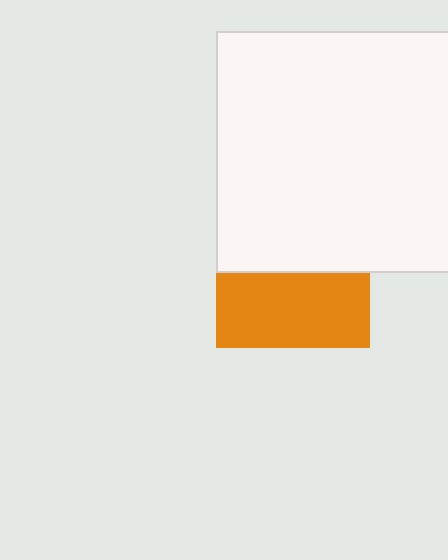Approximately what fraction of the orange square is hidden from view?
Roughly 52% of the orange square is hidden behind the white rectangle.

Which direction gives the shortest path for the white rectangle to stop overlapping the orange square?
Moving up gives the shortest separation.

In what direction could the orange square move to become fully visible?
The orange square could move down. That would shift it out from behind the white rectangle entirely.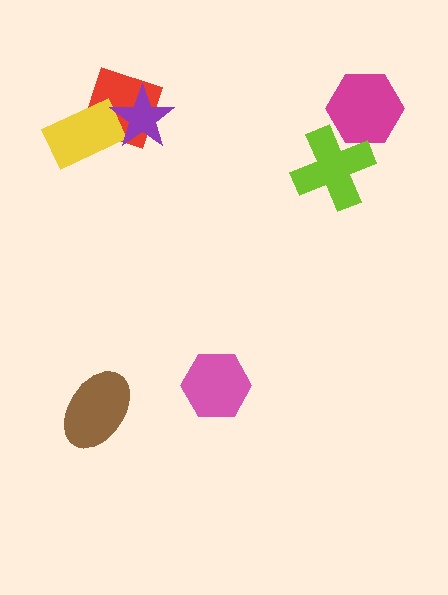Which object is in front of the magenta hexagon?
The lime cross is in front of the magenta hexagon.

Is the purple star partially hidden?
No, no other shape covers it.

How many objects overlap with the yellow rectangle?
2 objects overlap with the yellow rectangle.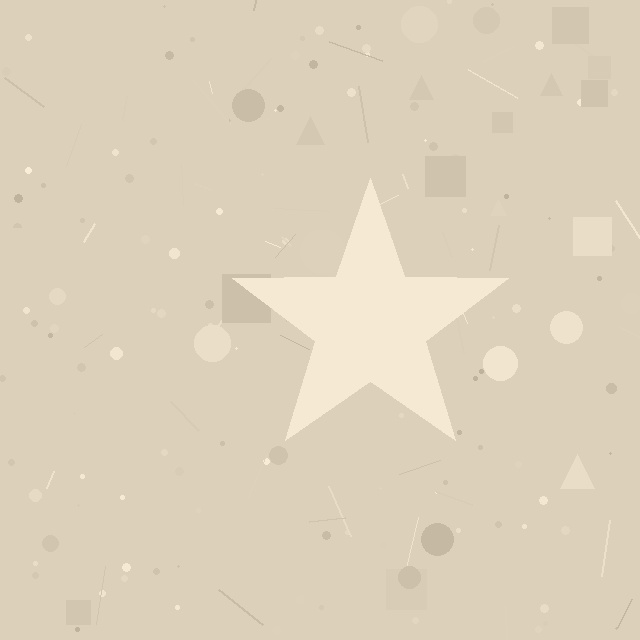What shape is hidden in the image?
A star is hidden in the image.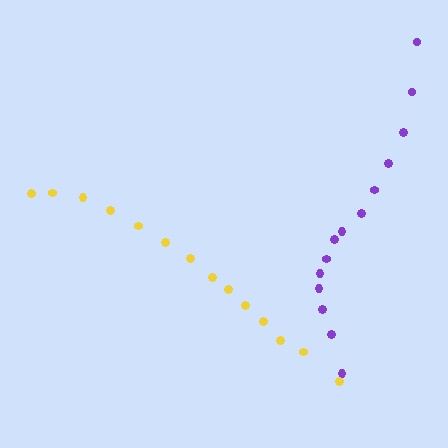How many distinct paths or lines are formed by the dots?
There are 2 distinct paths.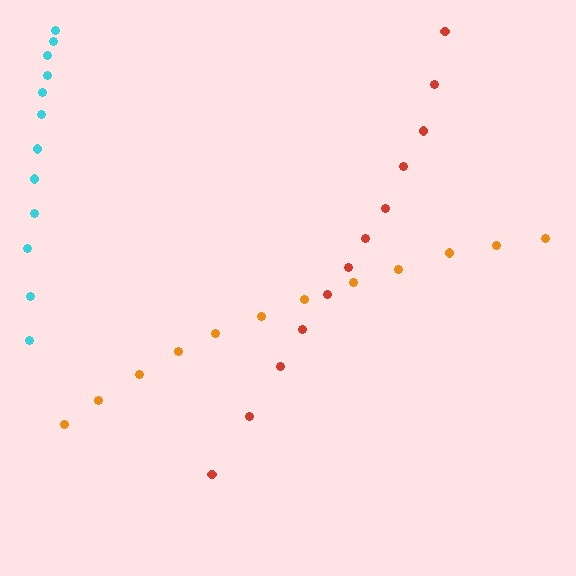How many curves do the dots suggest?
There are 3 distinct paths.